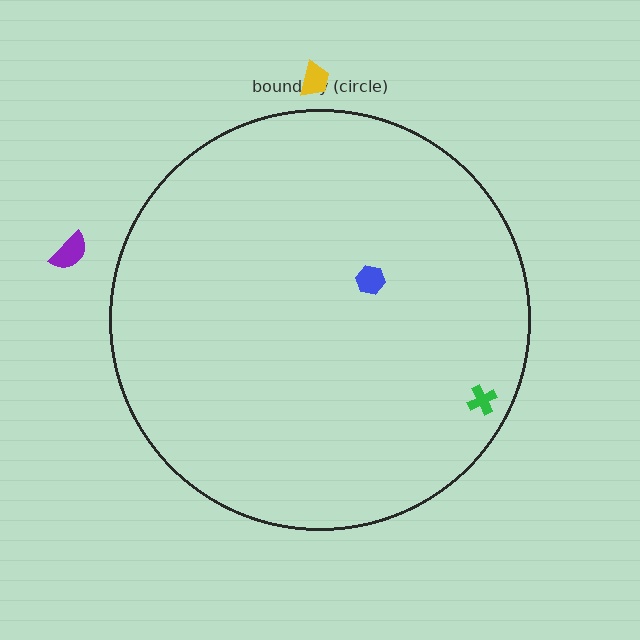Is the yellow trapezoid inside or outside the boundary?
Outside.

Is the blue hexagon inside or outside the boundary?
Inside.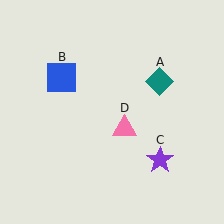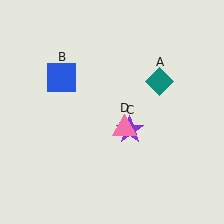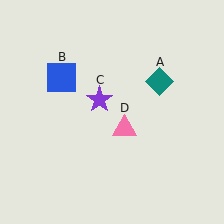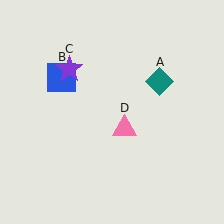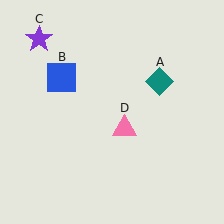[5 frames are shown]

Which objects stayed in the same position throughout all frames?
Teal diamond (object A) and blue square (object B) and pink triangle (object D) remained stationary.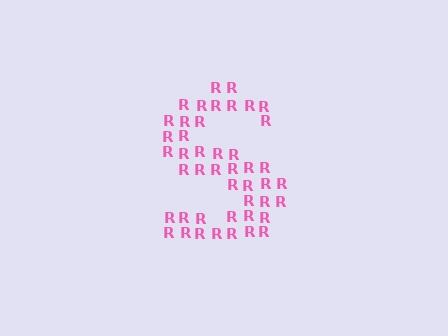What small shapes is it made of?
It is made of small letter R's.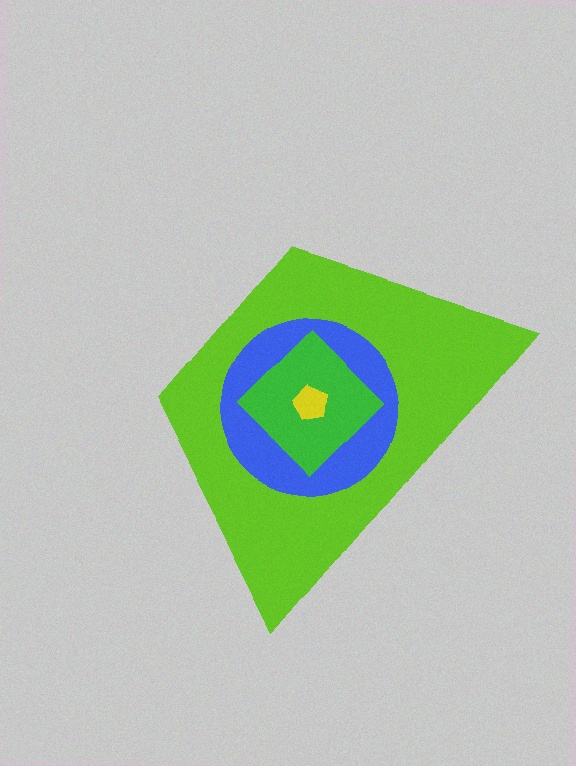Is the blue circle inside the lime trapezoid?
Yes.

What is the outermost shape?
The lime trapezoid.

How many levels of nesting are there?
4.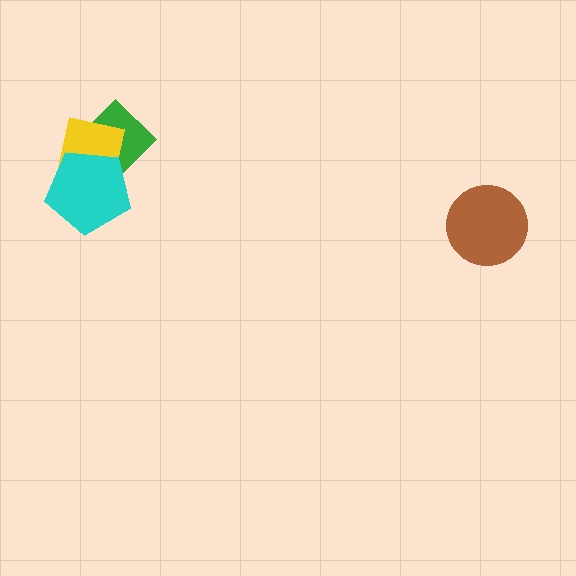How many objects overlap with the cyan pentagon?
2 objects overlap with the cyan pentagon.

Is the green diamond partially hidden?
Yes, it is partially covered by another shape.